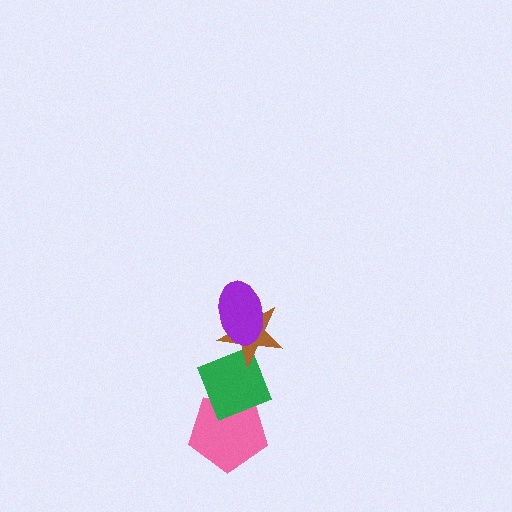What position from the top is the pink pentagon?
The pink pentagon is 4th from the top.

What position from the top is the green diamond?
The green diamond is 3rd from the top.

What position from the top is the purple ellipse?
The purple ellipse is 1st from the top.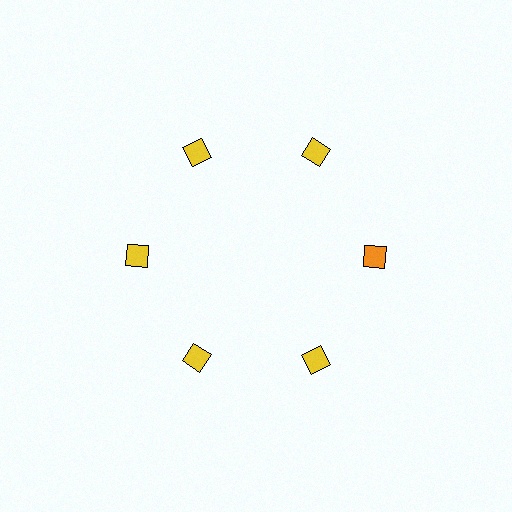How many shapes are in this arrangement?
There are 6 shapes arranged in a ring pattern.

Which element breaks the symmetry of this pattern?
The orange diamond at roughly the 3 o'clock position breaks the symmetry. All other shapes are yellow diamonds.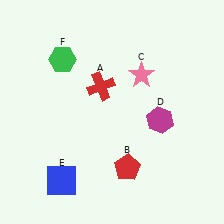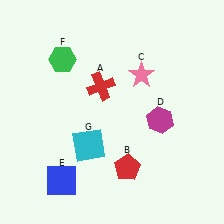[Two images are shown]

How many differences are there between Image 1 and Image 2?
There is 1 difference between the two images.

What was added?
A cyan square (G) was added in Image 2.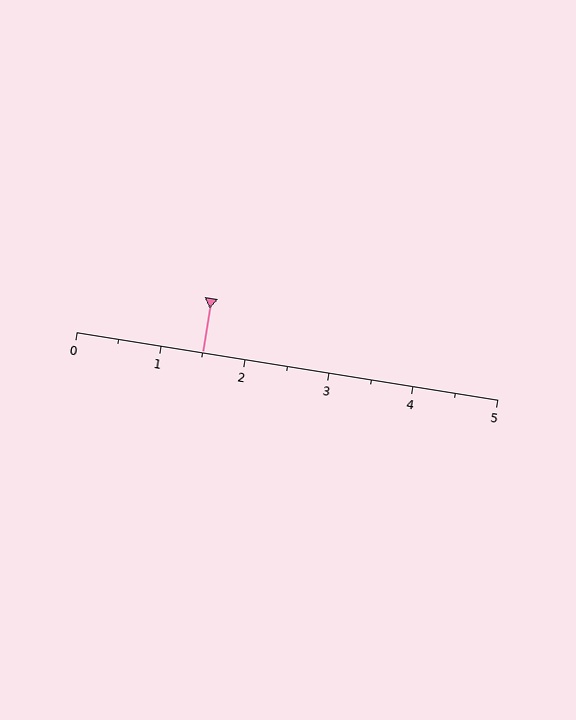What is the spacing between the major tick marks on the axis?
The major ticks are spaced 1 apart.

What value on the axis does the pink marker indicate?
The marker indicates approximately 1.5.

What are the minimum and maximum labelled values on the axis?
The axis runs from 0 to 5.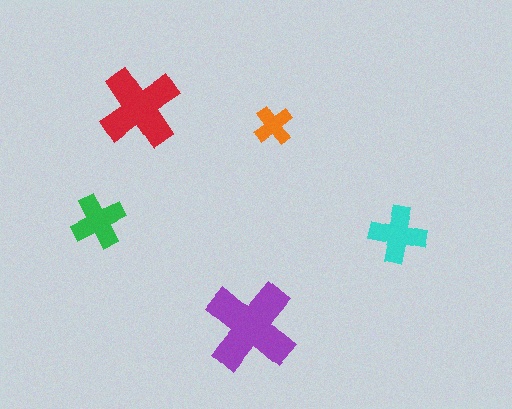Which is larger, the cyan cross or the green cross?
The cyan one.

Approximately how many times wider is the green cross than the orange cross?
About 1.5 times wider.